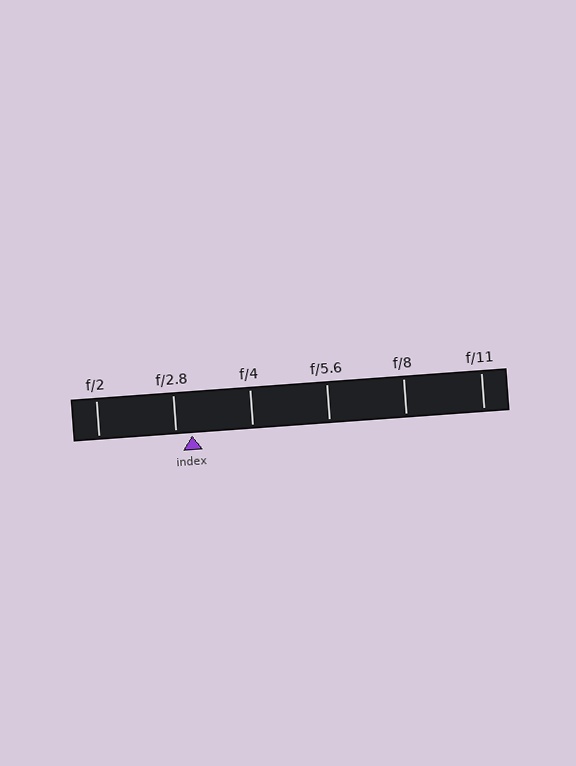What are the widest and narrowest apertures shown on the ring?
The widest aperture shown is f/2 and the narrowest is f/11.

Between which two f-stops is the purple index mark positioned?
The index mark is between f/2.8 and f/4.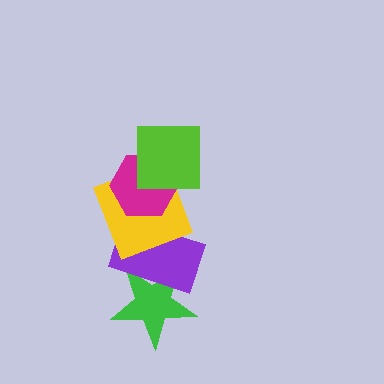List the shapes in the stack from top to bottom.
From top to bottom: the lime square, the magenta hexagon, the yellow square, the purple rectangle, the green star.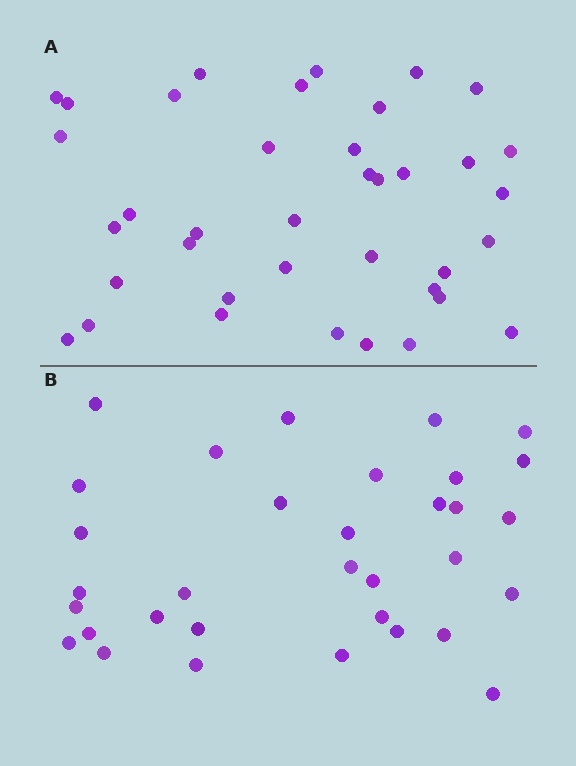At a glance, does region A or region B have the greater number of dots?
Region A (the top region) has more dots.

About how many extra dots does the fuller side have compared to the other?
Region A has about 5 more dots than region B.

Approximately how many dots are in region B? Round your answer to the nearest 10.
About 30 dots. (The exact count is 33, which rounds to 30.)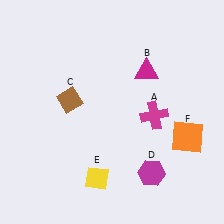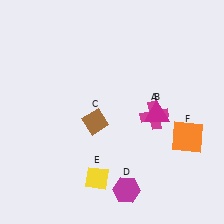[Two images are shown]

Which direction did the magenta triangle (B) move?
The magenta triangle (B) moved down.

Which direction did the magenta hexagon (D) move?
The magenta hexagon (D) moved left.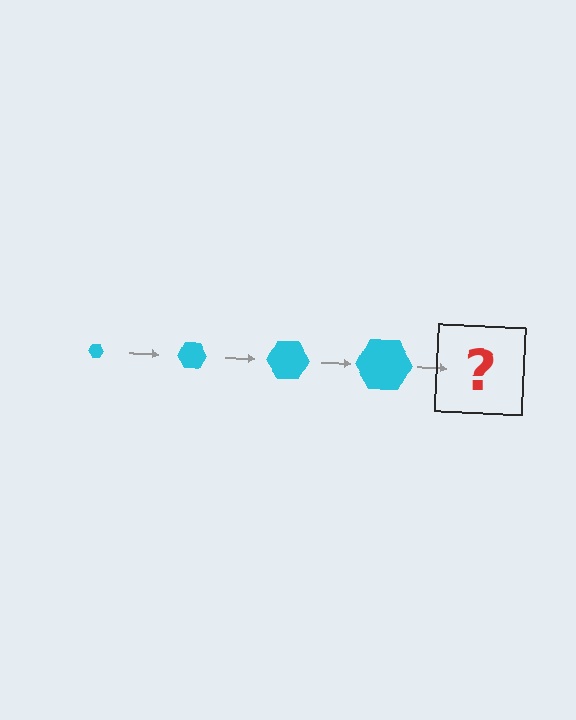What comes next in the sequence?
The next element should be a cyan hexagon, larger than the previous one.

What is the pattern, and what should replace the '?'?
The pattern is that the hexagon gets progressively larger each step. The '?' should be a cyan hexagon, larger than the previous one.